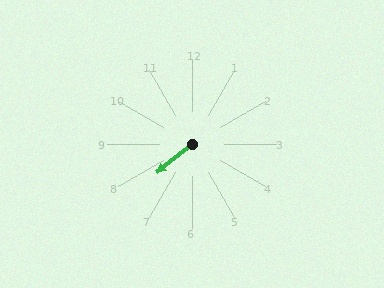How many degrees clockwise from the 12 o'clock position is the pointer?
Approximately 231 degrees.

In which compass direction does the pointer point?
Southwest.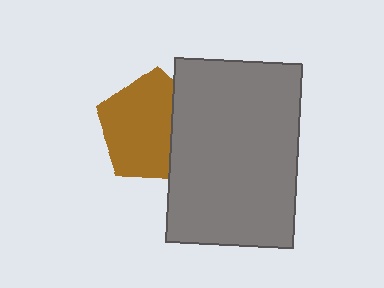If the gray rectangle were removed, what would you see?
You would see the complete brown pentagon.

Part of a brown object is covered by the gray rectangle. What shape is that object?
It is a pentagon.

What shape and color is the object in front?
The object in front is a gray rectangle.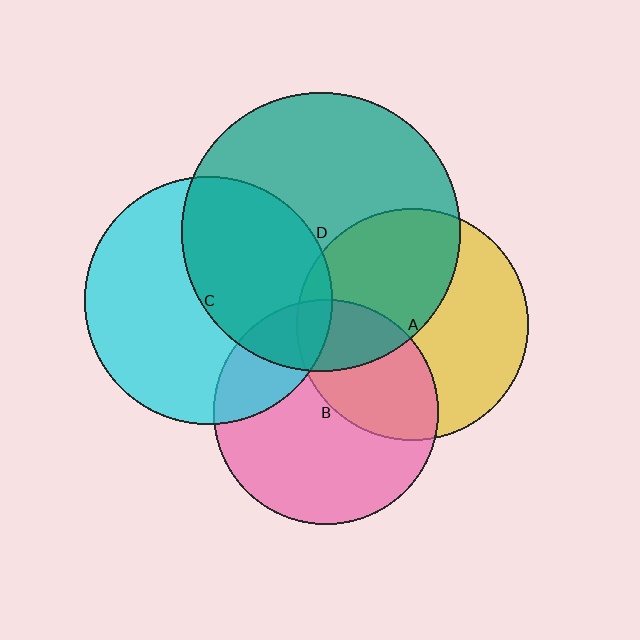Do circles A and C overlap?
Yes.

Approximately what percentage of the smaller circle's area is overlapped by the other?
Approximately 5%.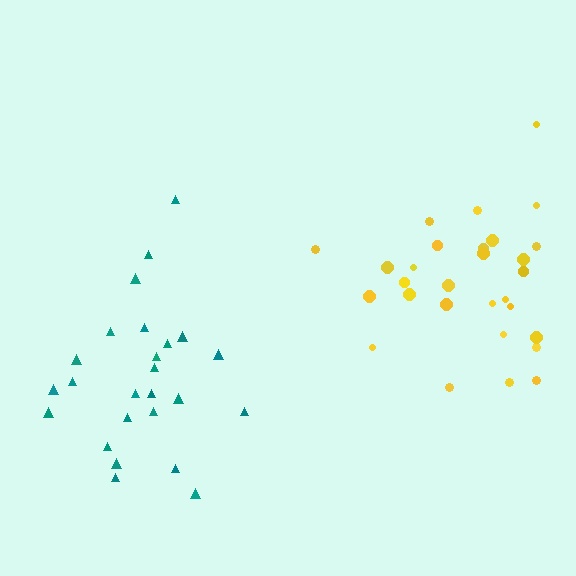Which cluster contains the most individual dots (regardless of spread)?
Yellow (29).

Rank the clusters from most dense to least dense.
yellow, teal.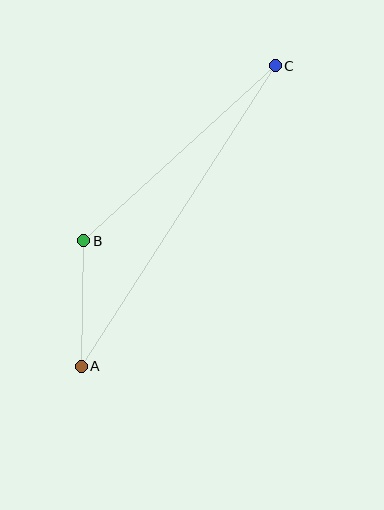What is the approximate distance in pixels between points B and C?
The distance between B and C is approximately 260 pixels.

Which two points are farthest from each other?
Points A and C are farthest from each other.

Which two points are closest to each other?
Points A and B are closest to each other.